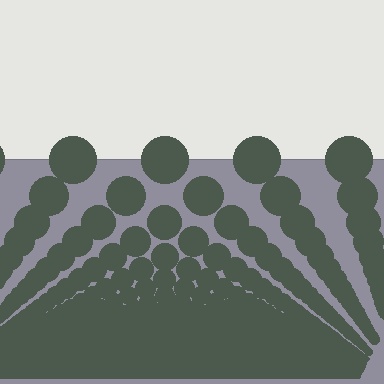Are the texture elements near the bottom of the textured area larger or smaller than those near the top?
Smaller. The gradient is inverted — elements near the bottom are smaller and denser.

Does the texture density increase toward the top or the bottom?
Density increases toward the bottom.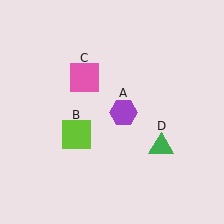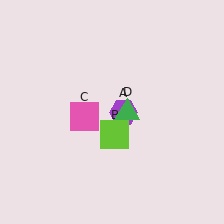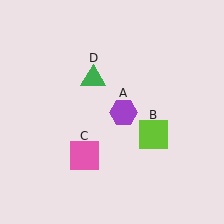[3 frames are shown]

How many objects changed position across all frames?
3 objects changed position: lime square (object B), pink square (object C), green triangle (object D).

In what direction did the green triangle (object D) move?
The green triangle (object D) moved up and to the left.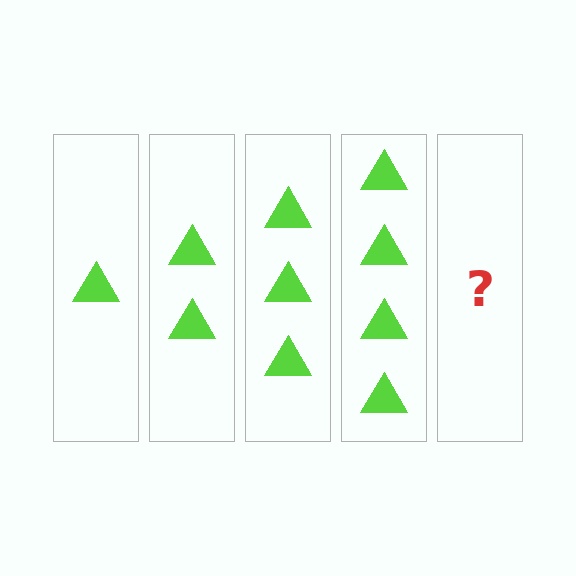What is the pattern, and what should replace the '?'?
The pattern is that each step adds one more triangle. The '?' should be 5 triangles.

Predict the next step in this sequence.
The next step is 5 triangles.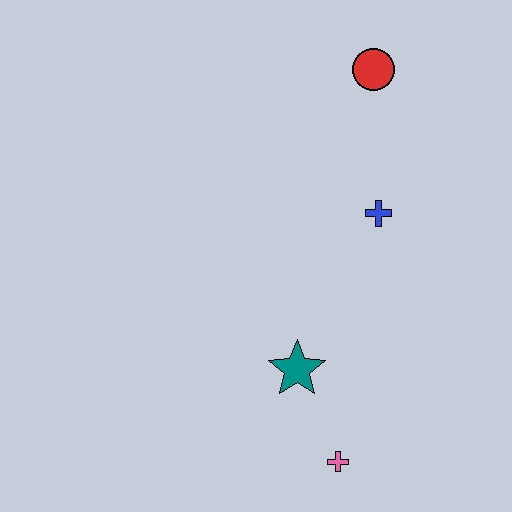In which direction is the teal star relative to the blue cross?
The teal star is below the blue cross.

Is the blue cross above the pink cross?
Yes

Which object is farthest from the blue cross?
The pink cross is farthest from the blue cross.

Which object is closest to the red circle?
The blue cross is closest to the red circle.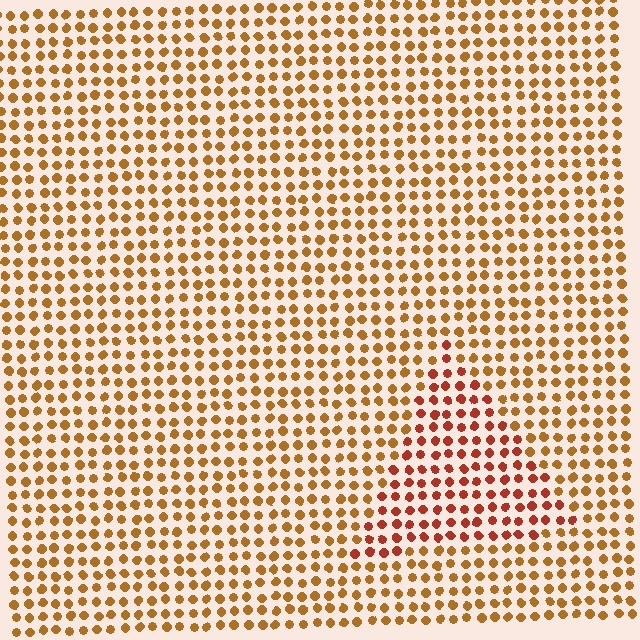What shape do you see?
I see a triangle.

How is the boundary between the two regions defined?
The boundary is defined purely by a slight shift in hue (about 28 degrees). Spacing, size, and orientation are identical on both sides.